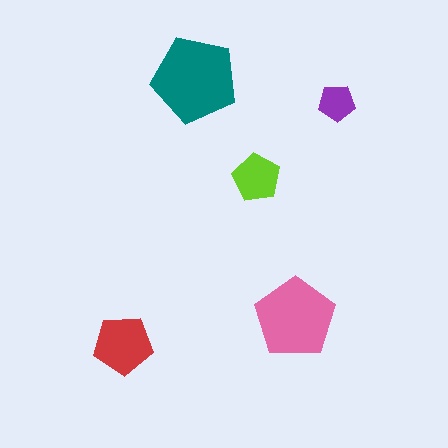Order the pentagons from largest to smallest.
the teal one, the pink one, the red one, the lime one, the purple one.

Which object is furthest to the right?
The purple pentagon is rightmost.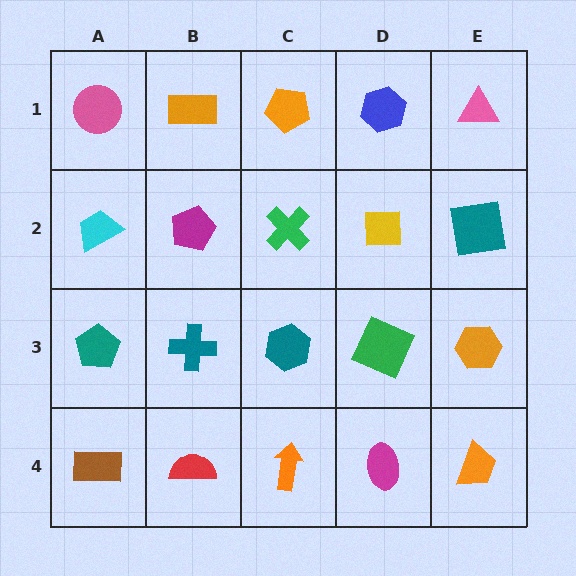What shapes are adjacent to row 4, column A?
A teal pentagon (row 3, column A), a red semicircle (row 4, column B).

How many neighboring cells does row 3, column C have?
4.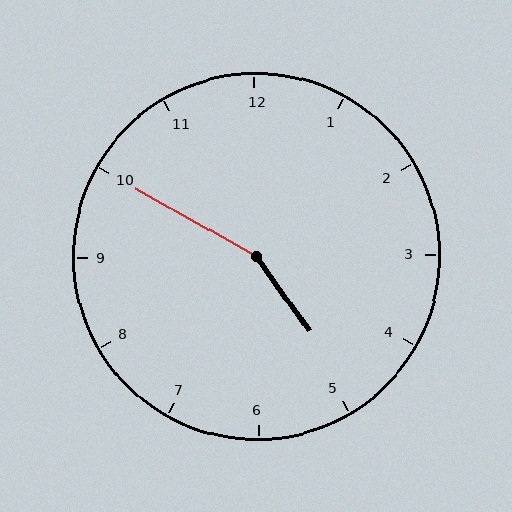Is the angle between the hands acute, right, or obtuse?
It is obtuse.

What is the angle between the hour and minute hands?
Approximately 155 degrees.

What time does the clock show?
4:50.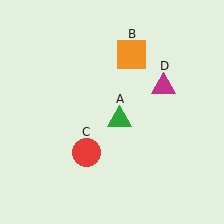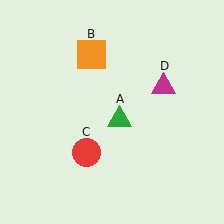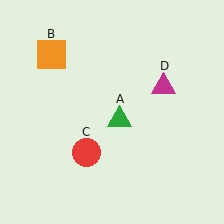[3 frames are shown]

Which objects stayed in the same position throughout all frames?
Green triangle (object A) and red circle (object C) and magenta triangle (object D) remained stationary.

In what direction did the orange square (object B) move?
The orange square (object B) moved left.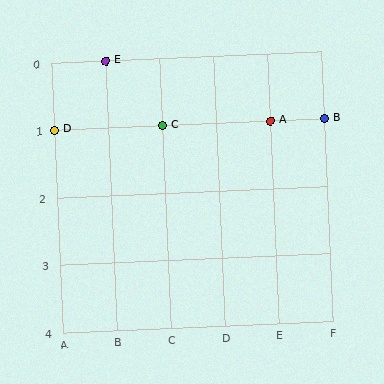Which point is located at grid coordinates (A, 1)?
Point D is at (A, 1).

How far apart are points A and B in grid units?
Points A and B are 1 column apart.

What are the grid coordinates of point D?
Point D is at grid coordinates (A, 1).